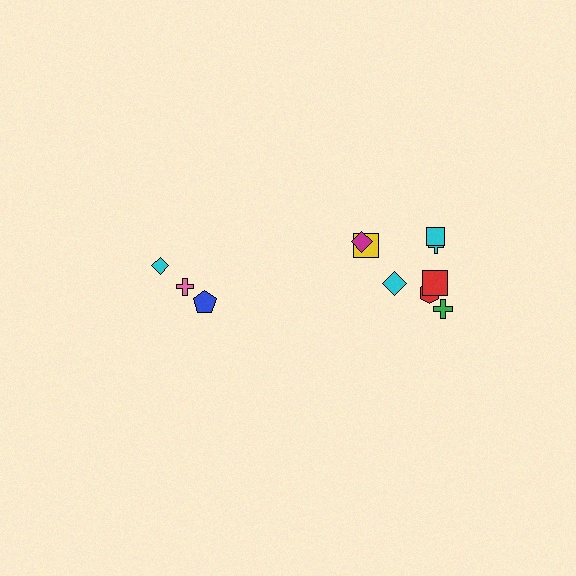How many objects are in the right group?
There are 8 objects.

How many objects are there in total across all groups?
There are 11 objects.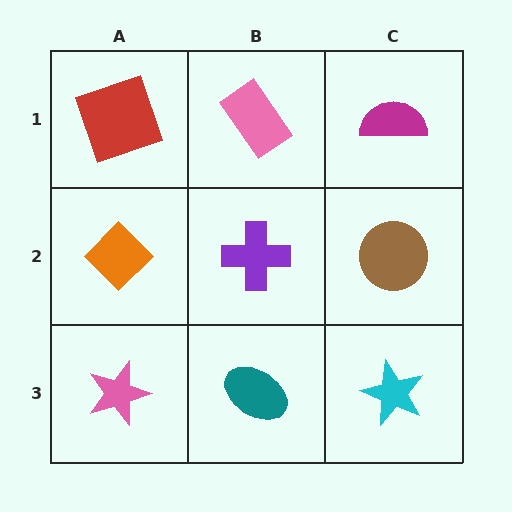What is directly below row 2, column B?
A teal ellipse.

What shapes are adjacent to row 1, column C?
A brown circle (row 2, column C), a pink rectangle (row 1, column B).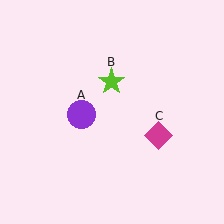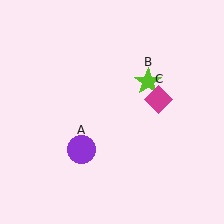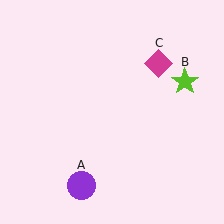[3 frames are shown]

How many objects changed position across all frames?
3 objects changed position: purple circle (object A), lime star (object B), magenta diamond (object C).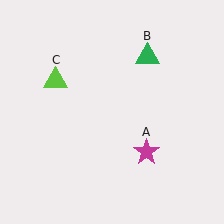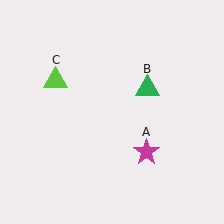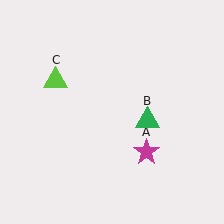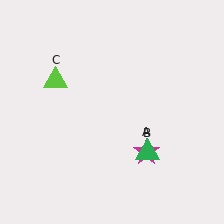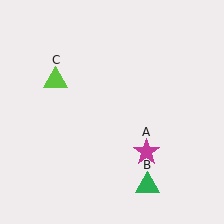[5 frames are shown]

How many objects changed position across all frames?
1 object changed position: green triangle (object B).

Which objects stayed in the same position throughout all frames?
Magenta star (object A) and lime triangle (object C) remained stationary.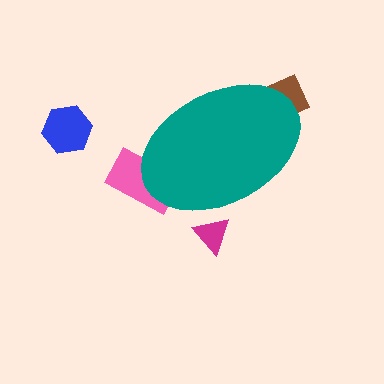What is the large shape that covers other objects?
A teal ellipse.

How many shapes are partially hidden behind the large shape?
3 shapes are partially hidden.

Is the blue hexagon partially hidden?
No, the blue hexagon is fully visible.